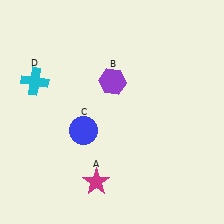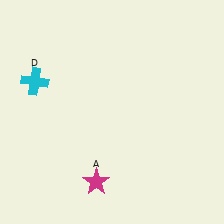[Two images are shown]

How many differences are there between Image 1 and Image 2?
There are 2 differences between the two images.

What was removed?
The purple hexagon (B), the blue circle (C) were removed in Image 2.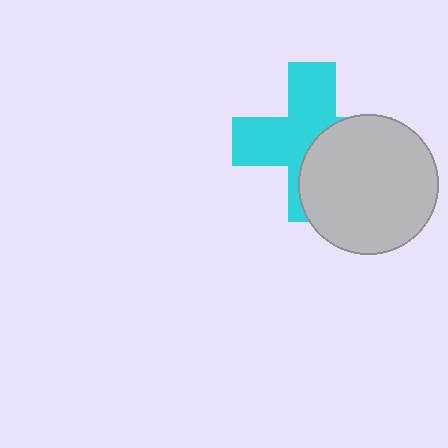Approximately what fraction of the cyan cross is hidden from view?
Roughly 43% of the cyan cross is hidden behind the light gray circle.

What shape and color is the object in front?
The object in front is a light gray circle.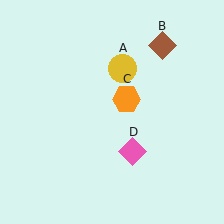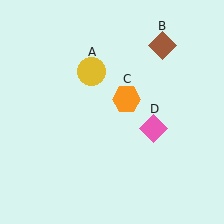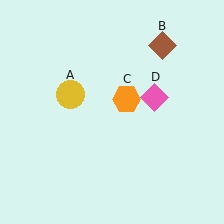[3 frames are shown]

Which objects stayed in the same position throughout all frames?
Brown diamond (object B) and orange hexagon (object C) remained stationary.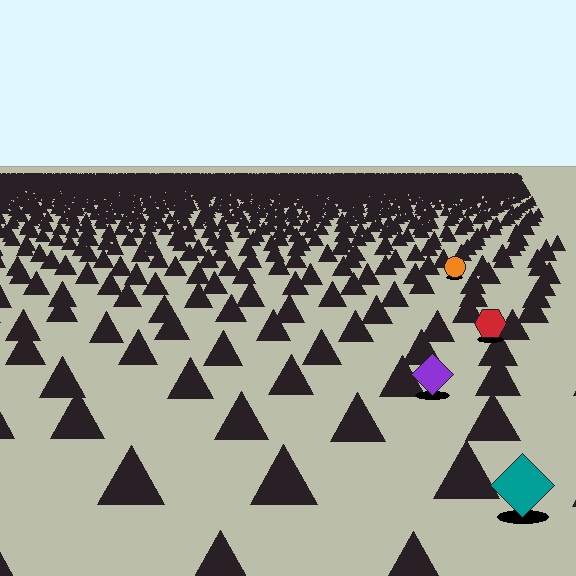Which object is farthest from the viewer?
The orange circle is farthest from the viewer. It appears smaller and the ground texture around it is denser.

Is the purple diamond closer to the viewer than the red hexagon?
Yes. The purple diamond is closer — you can tell from the texture gradient: the ground texture is coarser near it.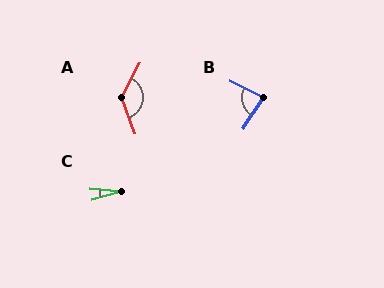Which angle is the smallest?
C, at approximately 20 degrees.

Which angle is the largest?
A, at approximately 132 degrees.